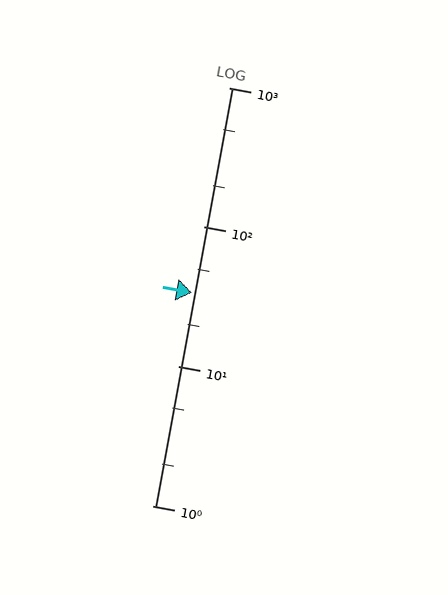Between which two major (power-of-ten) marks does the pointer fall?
The pointer is between 10 and 100.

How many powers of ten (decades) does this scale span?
The scale spans 3 decades, from 1 to 1000.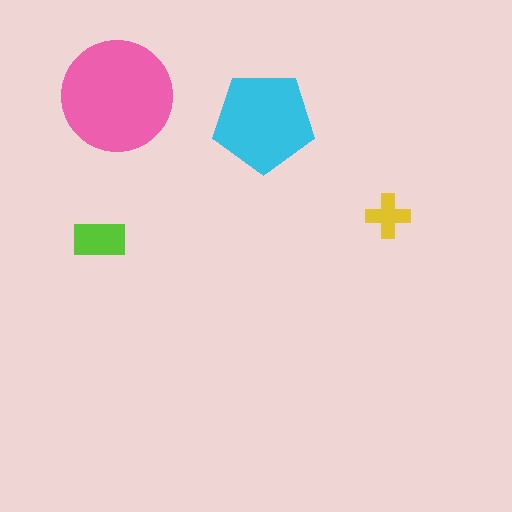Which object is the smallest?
The yellow cross.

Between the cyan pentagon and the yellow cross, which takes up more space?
The cyan pentagon.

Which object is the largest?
The pink circle.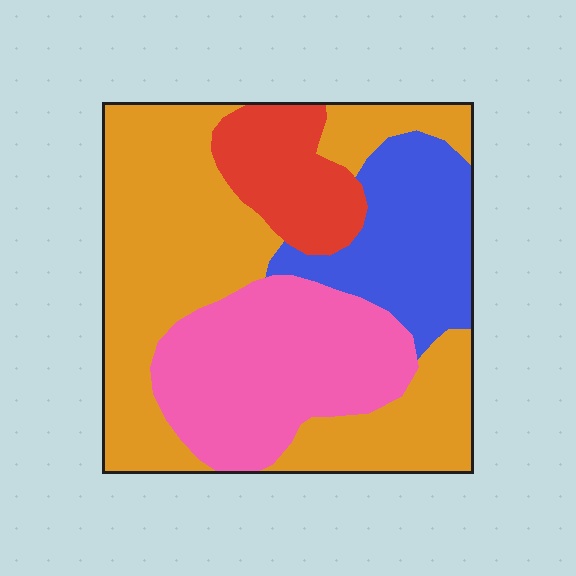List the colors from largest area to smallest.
From largest to smallest: orange, pink, blue, red.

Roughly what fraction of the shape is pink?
Pink takes up between a quarter and a half of the shape.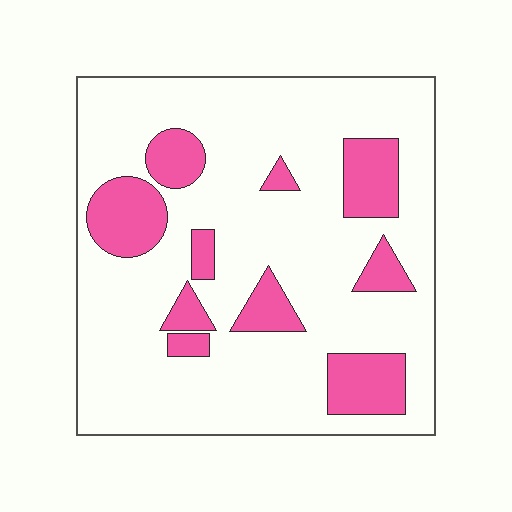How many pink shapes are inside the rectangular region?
10.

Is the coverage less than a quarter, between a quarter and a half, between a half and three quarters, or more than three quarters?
Less than a quarter.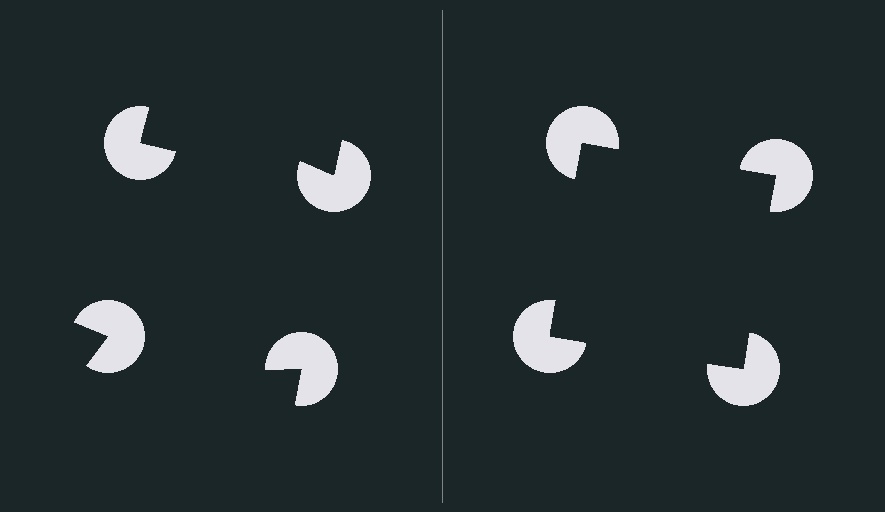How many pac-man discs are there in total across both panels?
8 — 4 on each side.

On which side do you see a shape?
An illusory square appears on the right side. On the left side the wedge cuts are rotated, so no coherent shape forms.